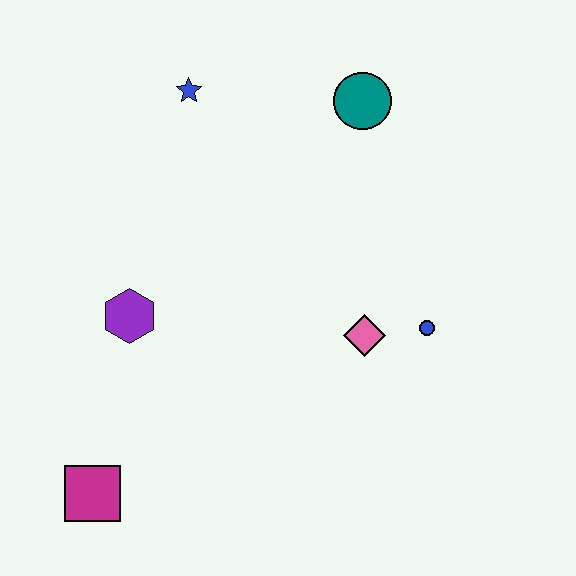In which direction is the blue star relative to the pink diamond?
The blue star is above the pink diamond.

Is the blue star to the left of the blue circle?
Yes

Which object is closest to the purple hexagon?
The magenta square is closest to the purple hexagon.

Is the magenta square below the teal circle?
Yes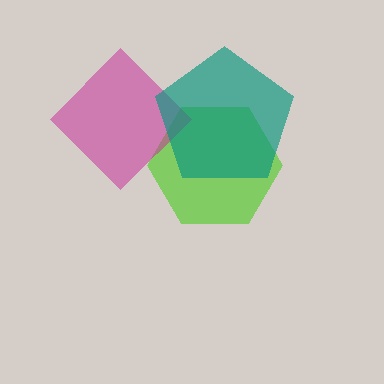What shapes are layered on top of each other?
The layered shapes are: a lime hexagon, a magenta diamond, a teal pentagon.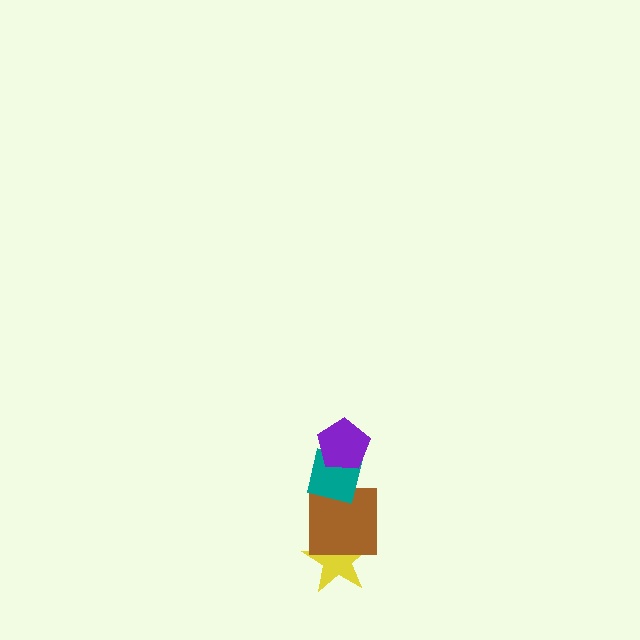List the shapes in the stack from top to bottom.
From top to bottom: the purple pentagon, the teal square, the brown square, the yellow star.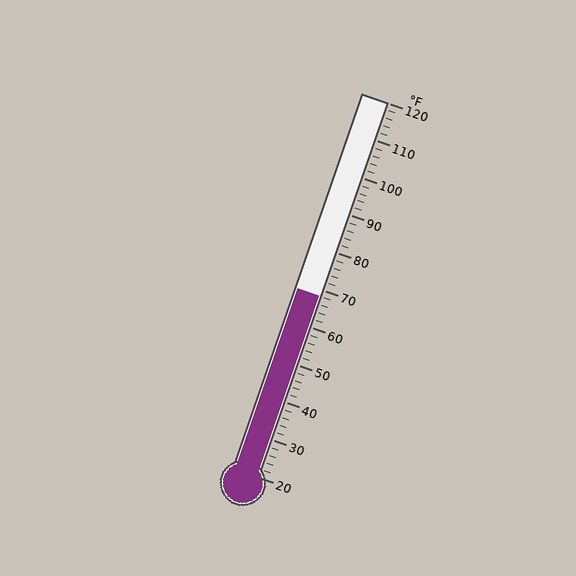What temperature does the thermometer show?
The thermometer shows approximately 68°F.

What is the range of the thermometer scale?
The thermometer scale ranges from 20°F to 120°F.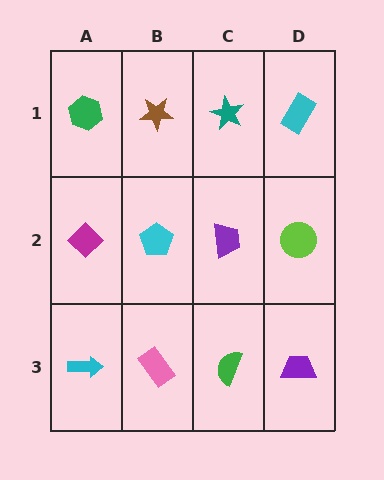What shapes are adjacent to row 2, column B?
A brown star (row 1, column B), a pink rectangle (row 3, column B), a magenta diamond (row 2, column A), a purple trapezoid (row 2, column C).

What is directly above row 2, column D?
A cyan rectangle.